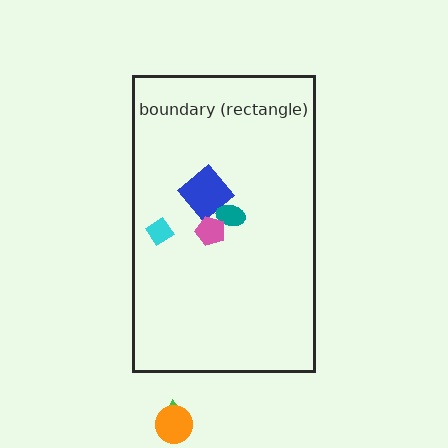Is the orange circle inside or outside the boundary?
Outside.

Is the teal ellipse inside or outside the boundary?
Inside.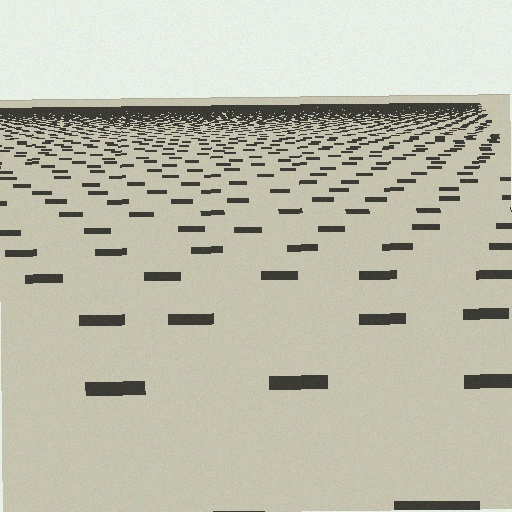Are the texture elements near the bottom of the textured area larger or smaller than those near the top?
Larger. Near the bottom, elements are closer to the viewer and appear at a bigger on-screen size.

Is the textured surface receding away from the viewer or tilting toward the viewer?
The surface is receding away from the viewer. Texture elements get smaller and denser toward the top.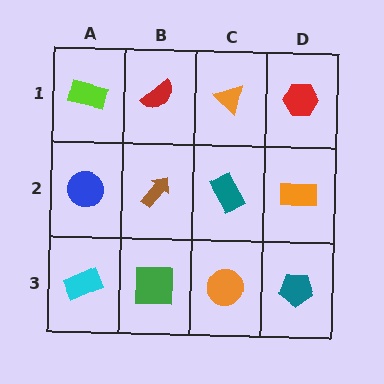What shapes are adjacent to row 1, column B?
A brown arrow (row 2, column B), a lime rectangle (row 1, column A), an orange triangle (row 1, column C).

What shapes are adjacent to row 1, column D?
An orange rectangle (row 2, column D), an orange triangle (row 1, column C).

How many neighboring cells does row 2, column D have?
3.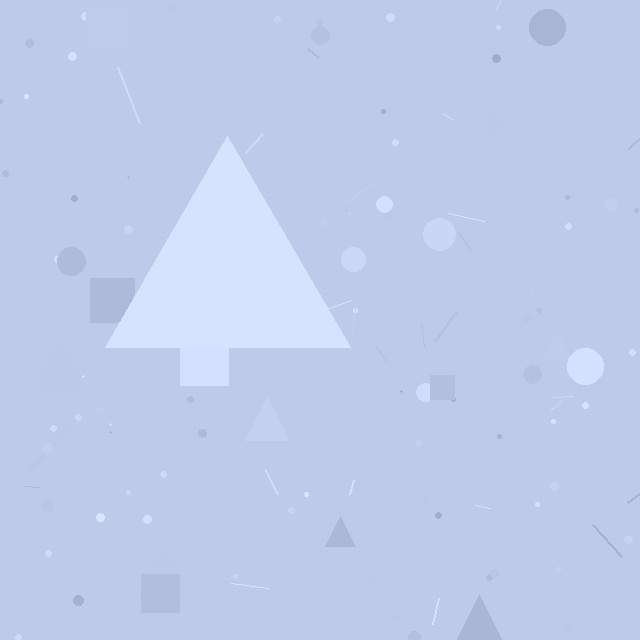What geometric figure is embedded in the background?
A triangle is embedded in the background.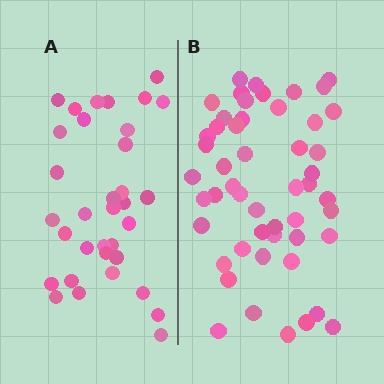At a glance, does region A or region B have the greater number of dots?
Region B (the right region) has more dots.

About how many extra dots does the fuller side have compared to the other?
Region B has approximately 15 more dots than region A.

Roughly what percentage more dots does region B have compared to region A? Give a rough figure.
About 50% more.